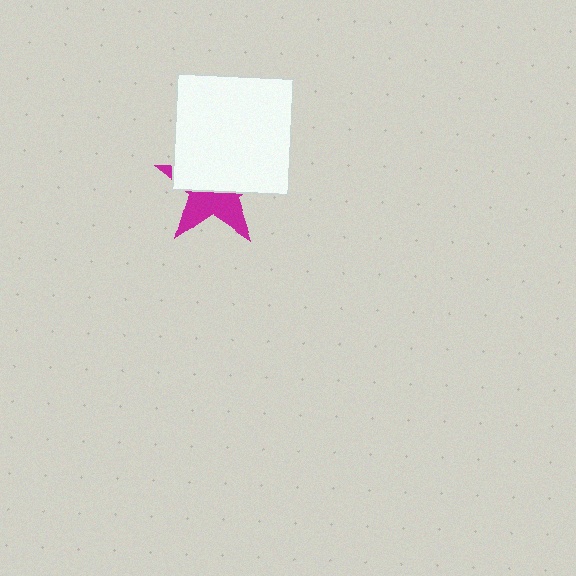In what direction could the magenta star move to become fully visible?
The magenta star could move down. That would shift it out from behind the white square entirely.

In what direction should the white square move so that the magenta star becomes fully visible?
The white square should move up. That is the shortest direction to clear the overlap and leave the magenta star fully visible.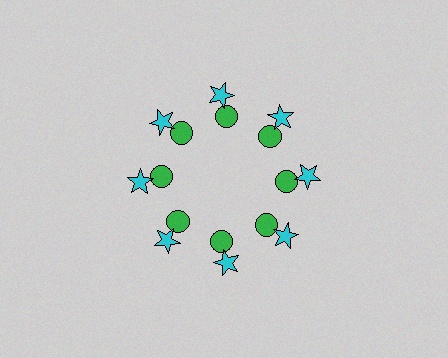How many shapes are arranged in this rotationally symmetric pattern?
There are 16 shapes, arranged in 8 groups of 2.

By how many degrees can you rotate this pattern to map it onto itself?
The pattern maps onto itself every 45 degrees of rotation.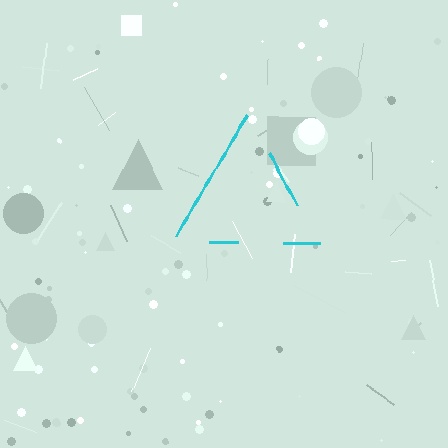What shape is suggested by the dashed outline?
The dashed outline suggests a triangle.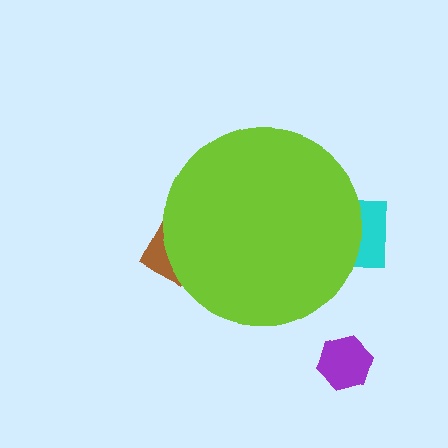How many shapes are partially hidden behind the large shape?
2 shapes are partially hidden.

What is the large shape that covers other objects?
A lime circle.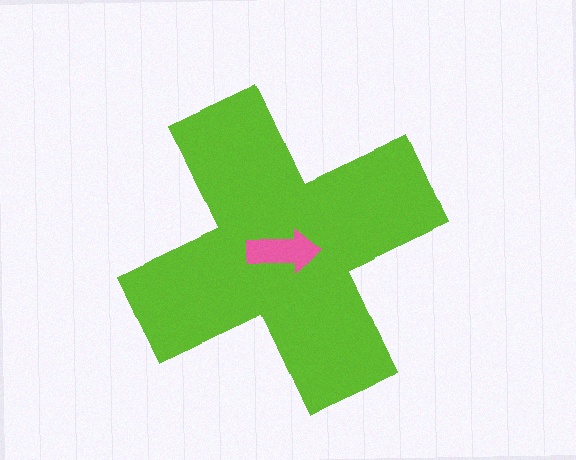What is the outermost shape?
The lime cross.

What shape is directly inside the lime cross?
The pink arrow.